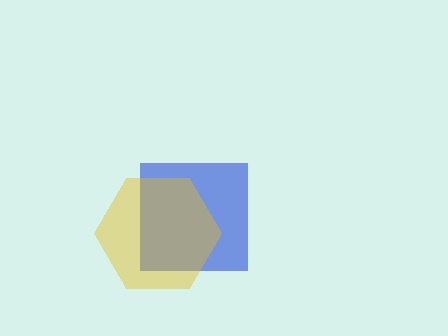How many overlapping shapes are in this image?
There are 2 overlapping shapes in the image.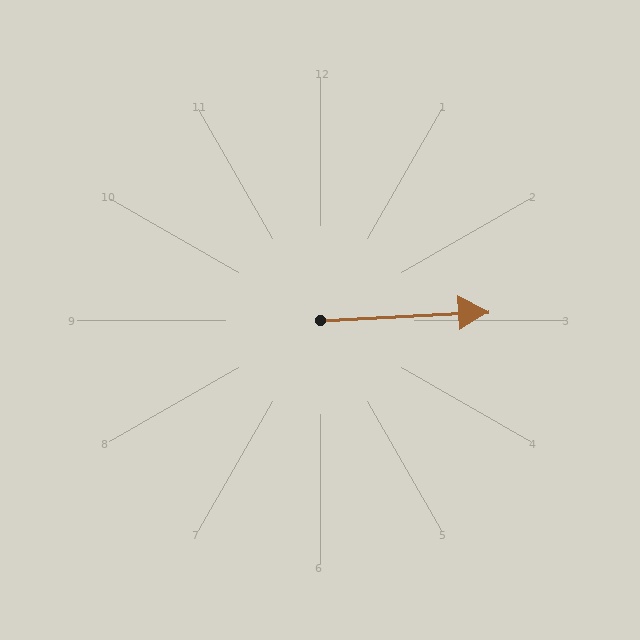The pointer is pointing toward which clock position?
Roughly 3 o'clock.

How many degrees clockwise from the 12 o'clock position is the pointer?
Approximately 87 degrees.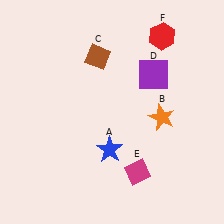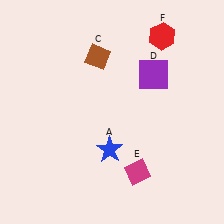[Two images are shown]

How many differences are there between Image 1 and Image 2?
There is 1 difference between the two images.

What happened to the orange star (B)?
The orange star (B) was removed in Image 2. It was in the bottom-right area of Image 1.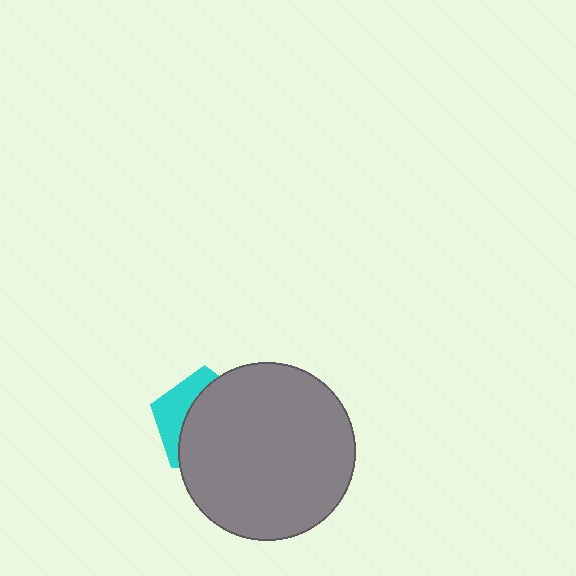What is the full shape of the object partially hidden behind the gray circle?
The partially hidden object is a cyan pentagon.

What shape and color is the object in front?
The object in front is a gray circle.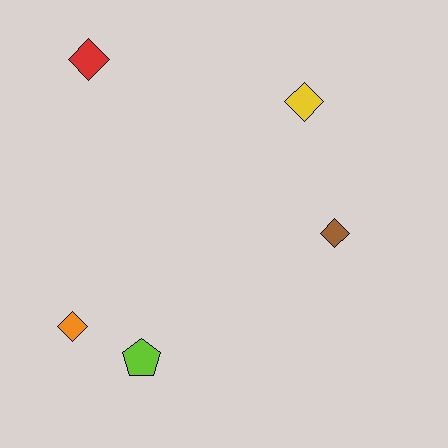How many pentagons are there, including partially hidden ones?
There is 1 pentagon.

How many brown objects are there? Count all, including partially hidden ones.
There is 1 brown object.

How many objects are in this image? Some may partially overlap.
There are 5 objects.